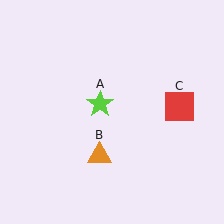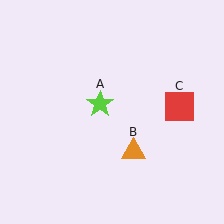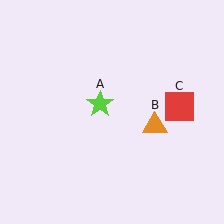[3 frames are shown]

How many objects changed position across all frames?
1 object changed position: orange triangle (object B).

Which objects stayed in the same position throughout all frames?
Lime star (object A) and red square (object C) remained stationary.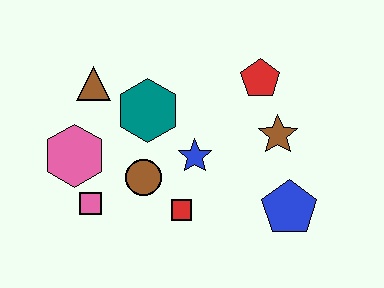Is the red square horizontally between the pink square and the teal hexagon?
No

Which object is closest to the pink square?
The pink hexagon is closest to the pink square.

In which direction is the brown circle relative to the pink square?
The brown circle is to the right of the pink square.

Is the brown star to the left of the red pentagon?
No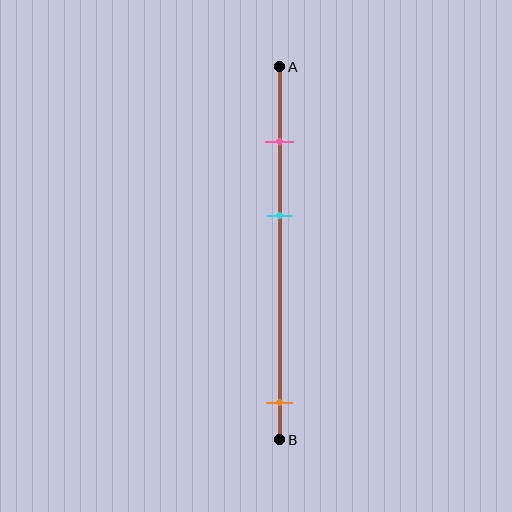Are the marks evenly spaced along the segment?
No, the marks are not evenly spaced.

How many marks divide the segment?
There are 3 marks dividing the segment.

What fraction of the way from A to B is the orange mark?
The orange mark is approximately 90% (0.9) of the way from A to B.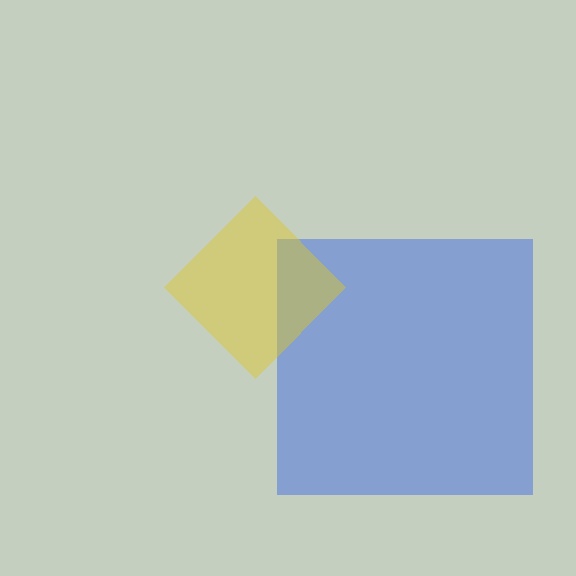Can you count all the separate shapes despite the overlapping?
Yes, there are 2 separate shapes.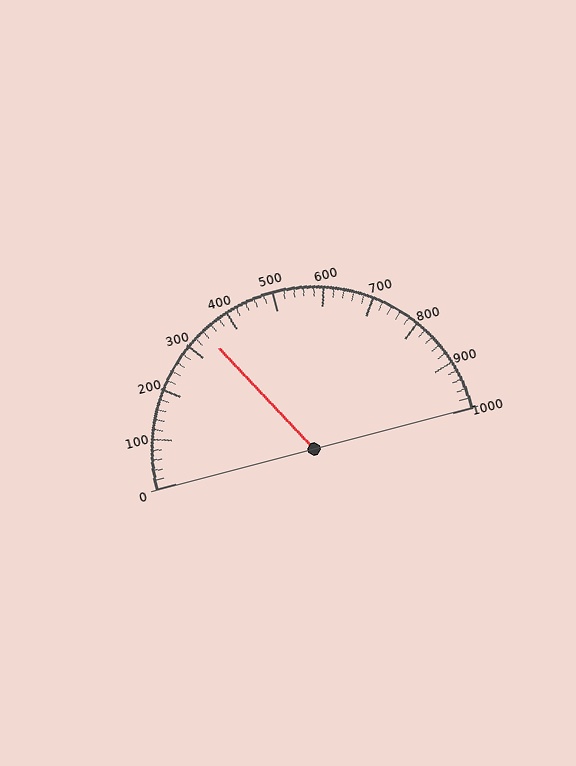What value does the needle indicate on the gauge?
The needle indicates approximately 340.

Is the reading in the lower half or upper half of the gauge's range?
The reading is in the lower half of the range (0 to 1000).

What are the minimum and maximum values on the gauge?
The gauge ranges from 0 to 1000.